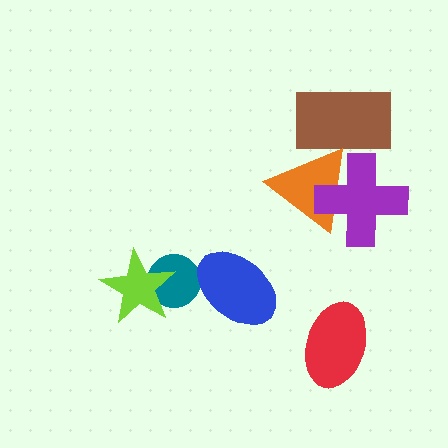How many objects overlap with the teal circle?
2 objects overlap with the teal circle.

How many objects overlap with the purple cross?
2 objects overlap with the purple cross.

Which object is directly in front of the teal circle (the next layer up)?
The lime star is directly in front of the teal circle.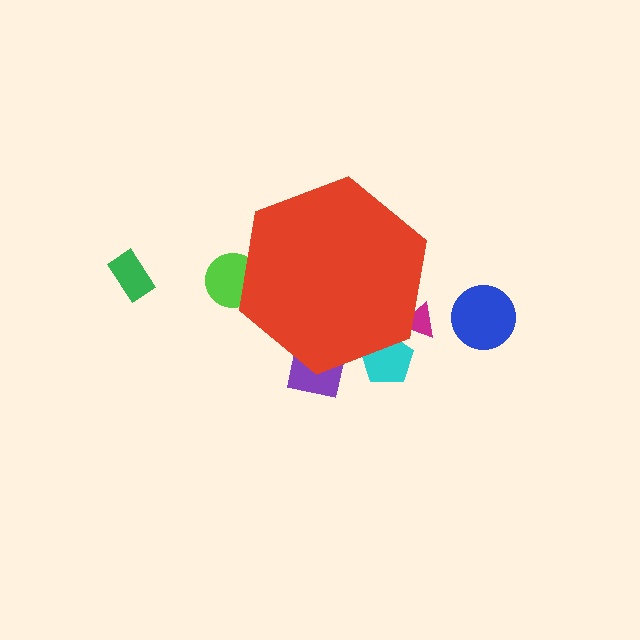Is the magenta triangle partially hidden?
Yes, the magenta triangle is partially hidden behind the red hexagon.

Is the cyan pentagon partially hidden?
Yes, the cyan pentagon is partially hidden behind the red hexagon.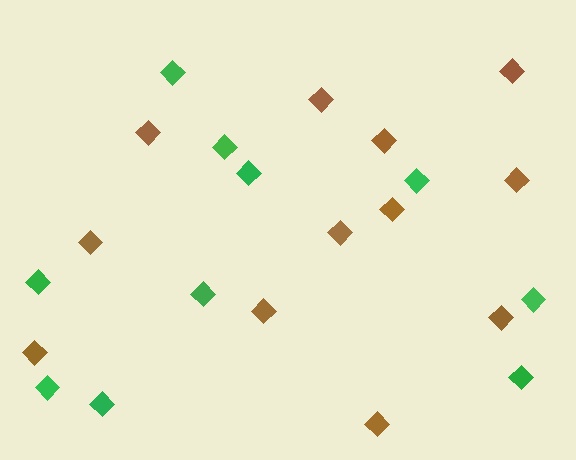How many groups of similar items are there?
There are 2 groups: one group of green diamonds (10) and one group of brown diamonds (12).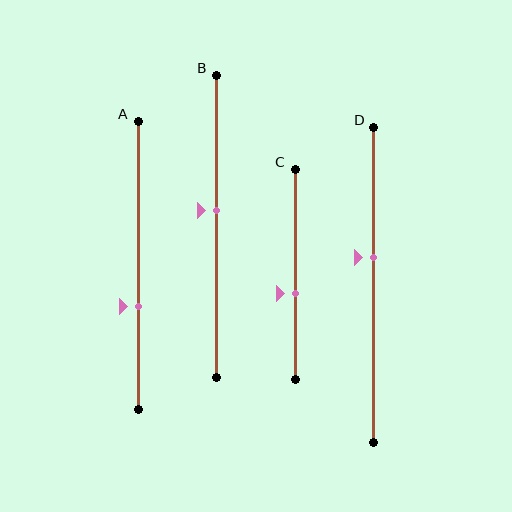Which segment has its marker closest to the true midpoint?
Segment B has its marker closest to the true midpoint.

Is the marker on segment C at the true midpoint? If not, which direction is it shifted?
No, the marker on segment C is shifted downward by about 9% of the segment length.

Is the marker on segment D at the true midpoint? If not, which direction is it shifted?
No, the marker on segment D is shifted upward by about 9% of the segment length.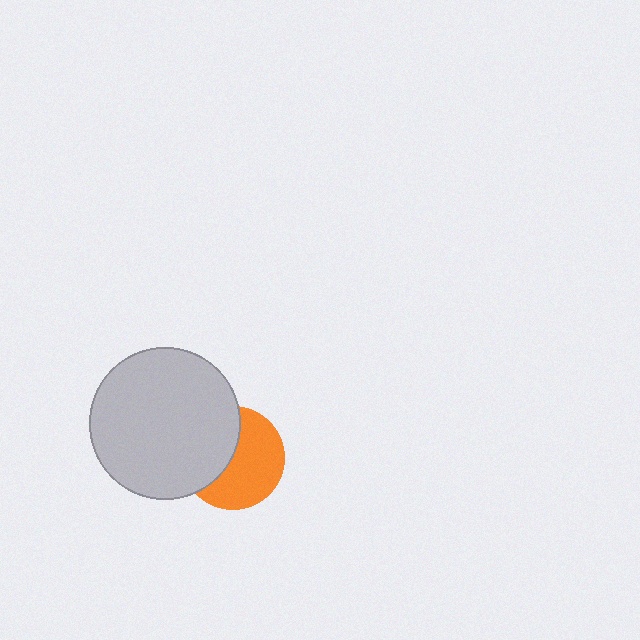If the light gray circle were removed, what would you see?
You would see the complete orange circle.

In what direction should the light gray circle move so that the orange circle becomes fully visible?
The light gray circle should move left. That is the shortest direction to clear the overlap and leave the orange circle fully visible.